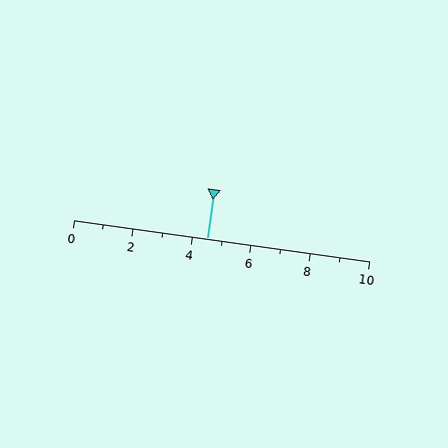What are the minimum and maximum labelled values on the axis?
The axis runs from 0 to 10.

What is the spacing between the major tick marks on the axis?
The major ticks are spaced 2 apart.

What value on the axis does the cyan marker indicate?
The marker indicates approximately 4.5.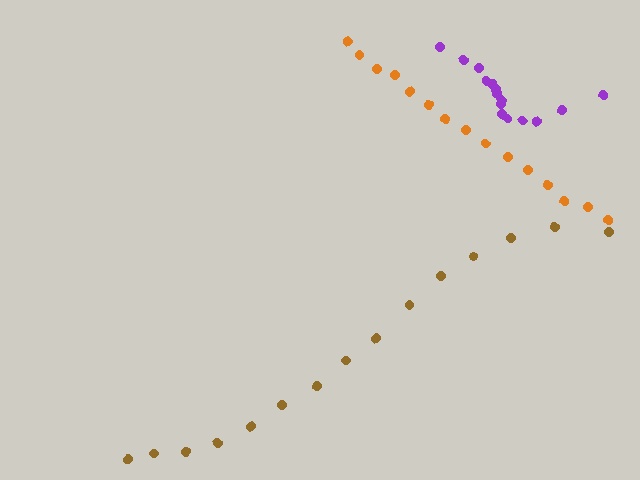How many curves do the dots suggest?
There are 3 distinct paths.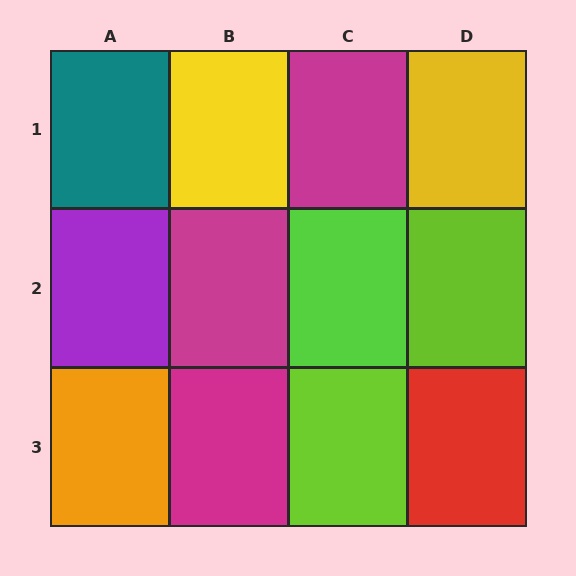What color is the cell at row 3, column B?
Magenta.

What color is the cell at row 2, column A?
Purple.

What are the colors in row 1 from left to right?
Teal, yellow, magenta, yellow.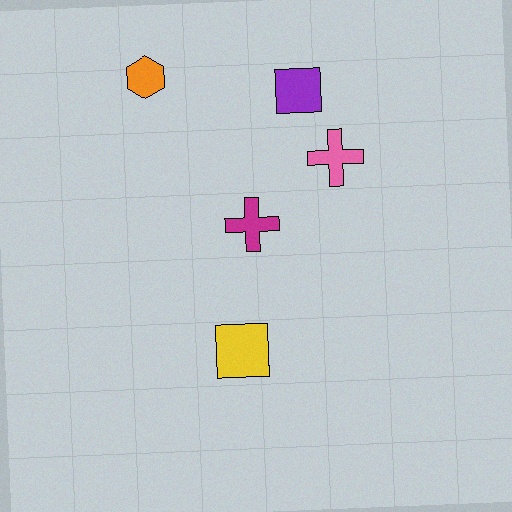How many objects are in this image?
There are 5 objects.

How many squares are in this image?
There are 2 squares.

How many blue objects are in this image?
There are no blue objects.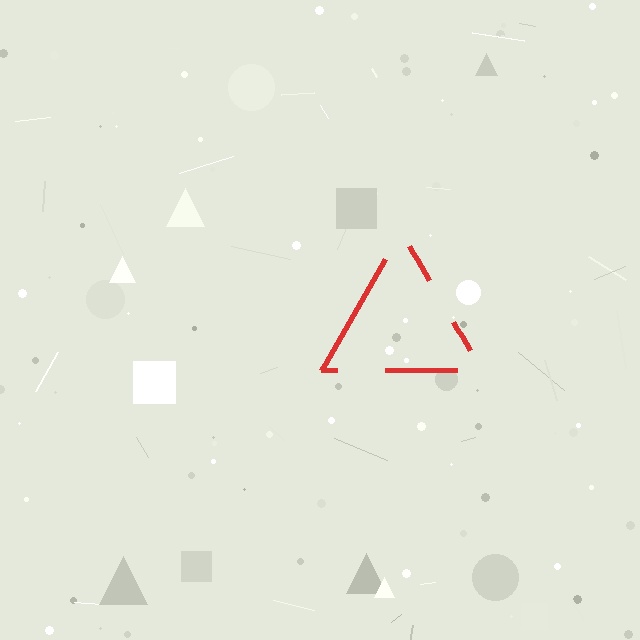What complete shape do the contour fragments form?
The contour fragments form a triangle.